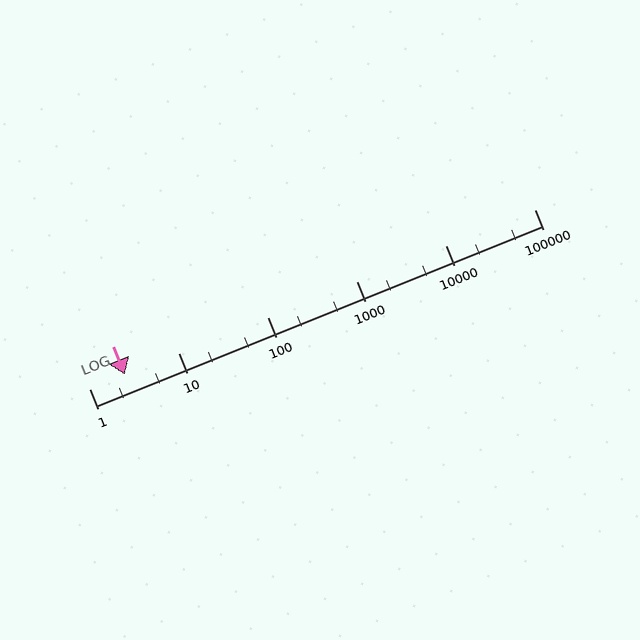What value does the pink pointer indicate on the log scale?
The pointer indicates approximately 2.5.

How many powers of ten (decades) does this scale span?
The scale spans 5 decades, from 1 to 100000.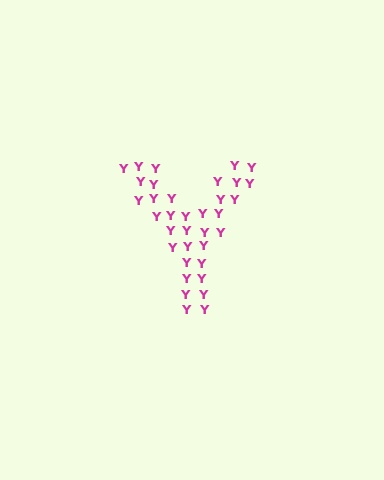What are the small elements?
The small elements are letter Y's.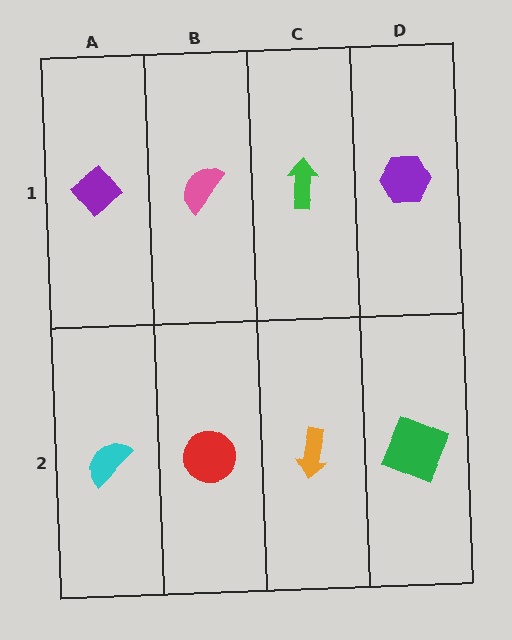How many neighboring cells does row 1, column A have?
2.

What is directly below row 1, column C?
An orange arrow.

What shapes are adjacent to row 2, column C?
A green arrow (row 1, column C), a red circle (row 2, column B), a green square (row 2, column D).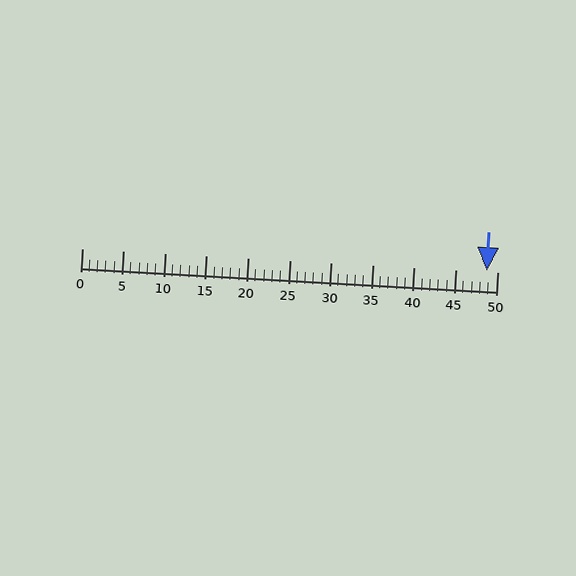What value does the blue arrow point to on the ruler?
The blue arrow points to approximately 49.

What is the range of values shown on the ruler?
The ruler shows values from 0 to 50.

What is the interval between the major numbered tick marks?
The major tick marks are spaced 5 units apart.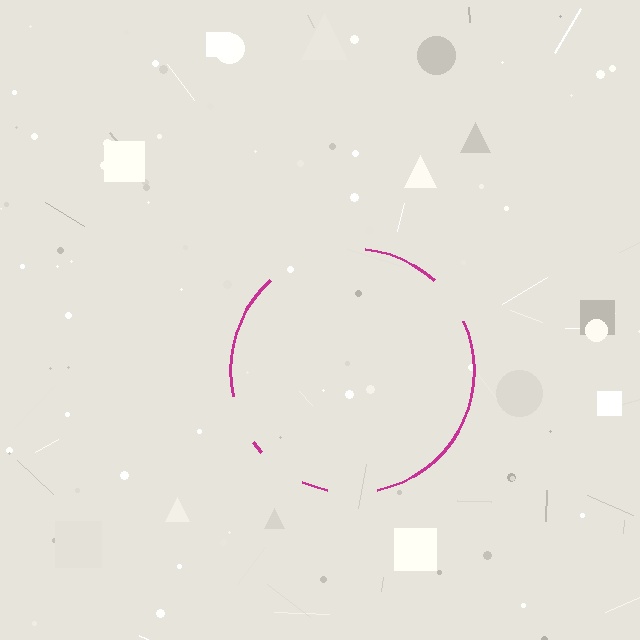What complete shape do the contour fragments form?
The contour fragments form a circle.